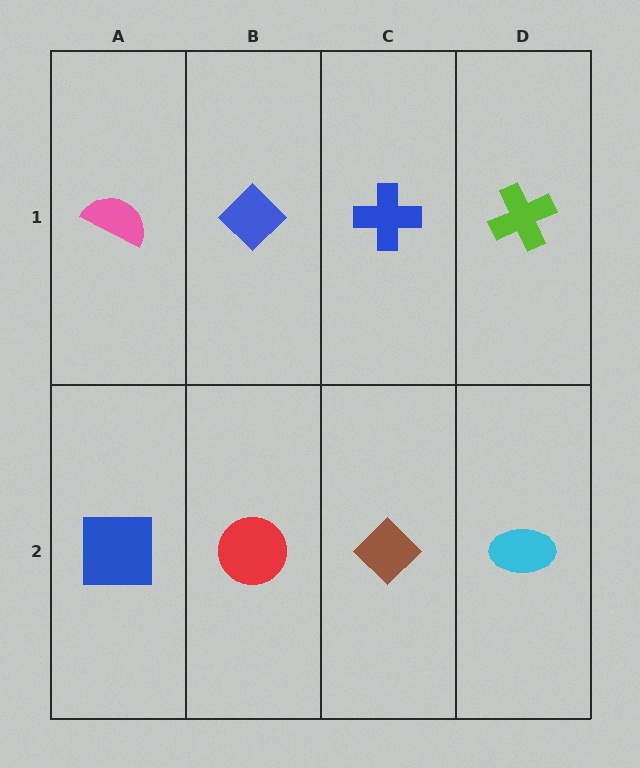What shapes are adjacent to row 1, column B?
A red circle (row 2, column B), a pink semicircle (row 1, column A), a blue cross (row 1, column C).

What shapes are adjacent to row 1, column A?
A blue square (row 2, column A), a blue diamond (row 1, column B).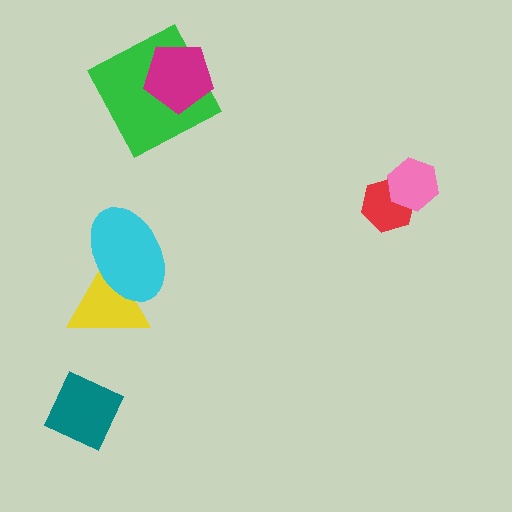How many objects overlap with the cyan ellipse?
1 object overlaps with the cyan ellipse.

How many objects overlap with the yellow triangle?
1 object overlaps with the yellow triangle.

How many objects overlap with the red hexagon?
1 object overlaps with the red hexagon.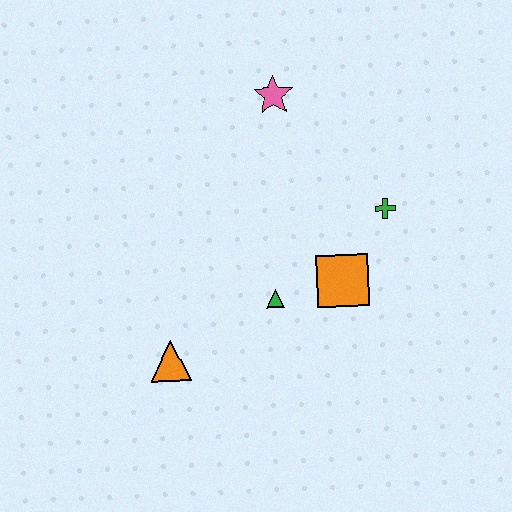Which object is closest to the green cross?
The orange square is closest to the green cross.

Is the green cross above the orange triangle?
Yes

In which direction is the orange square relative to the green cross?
The orange square is below the green cross.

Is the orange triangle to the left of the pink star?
Yes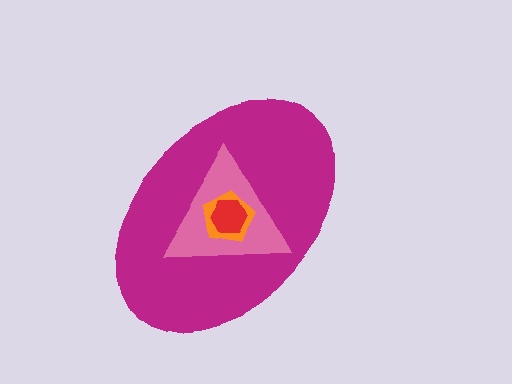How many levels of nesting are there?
4.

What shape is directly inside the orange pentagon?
The red hexagon.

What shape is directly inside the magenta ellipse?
The pink triangle.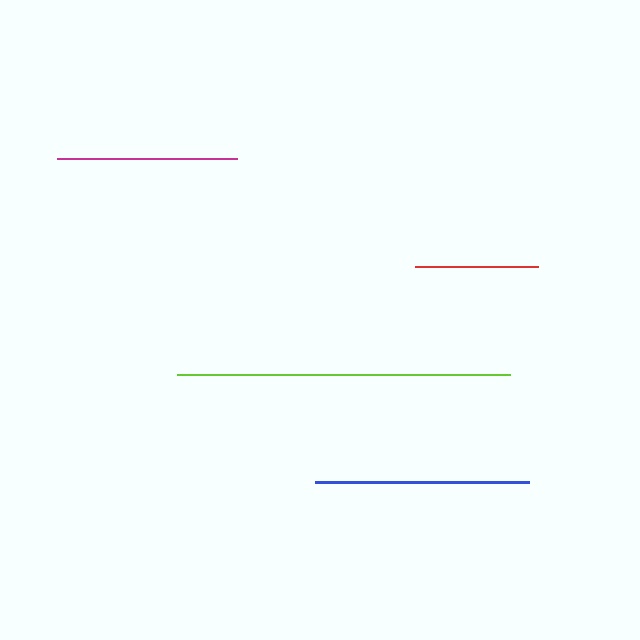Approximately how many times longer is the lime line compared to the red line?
The lime line is approximately 2.7 times the length of the red line.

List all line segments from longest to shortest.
From longest to shortest: lime, blue, magenta, red.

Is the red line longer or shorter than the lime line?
The lime line is longer than the red line.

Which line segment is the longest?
The lime line is the longest at approximately 333 pixels.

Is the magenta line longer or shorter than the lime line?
The lime line is longer than the magenta line.